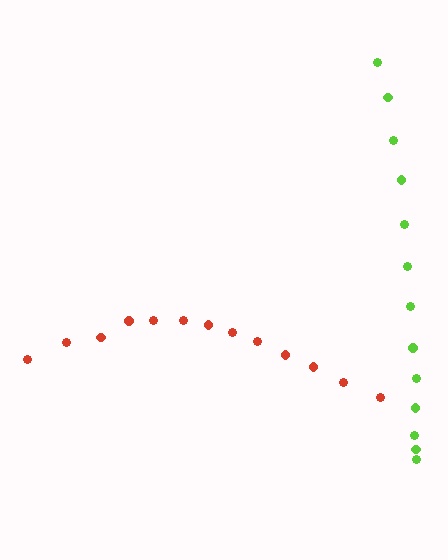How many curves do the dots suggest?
There are 2 distinct paths.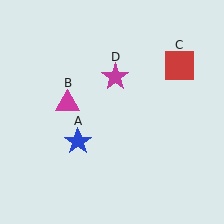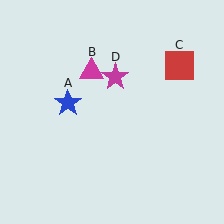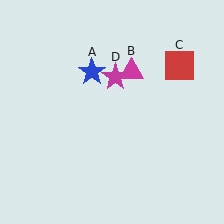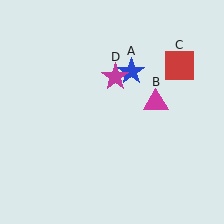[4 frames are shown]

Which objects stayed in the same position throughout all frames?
Red square (object C) and magenta star (object D) remained stationary.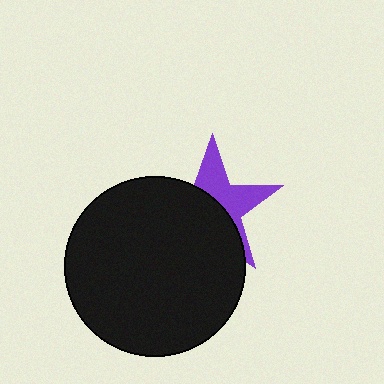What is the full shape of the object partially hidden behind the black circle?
The partially hidden object is a purple star.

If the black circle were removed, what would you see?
You would see the complete purple star.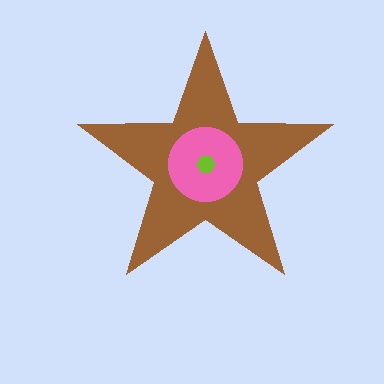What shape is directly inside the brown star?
The pink circle.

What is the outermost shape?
The brown star.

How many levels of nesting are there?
3.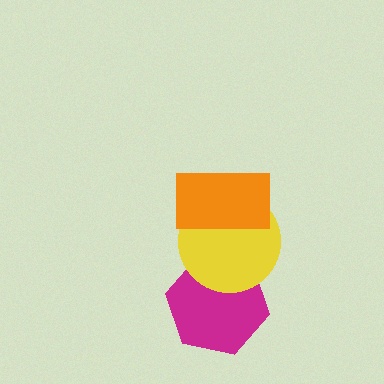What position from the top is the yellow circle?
The yellow circle is 2nd from the top.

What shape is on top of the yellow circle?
The orange rectangle is on top of the yellow circle.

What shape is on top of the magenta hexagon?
The yellow circle is on top of the magenta hexagon.